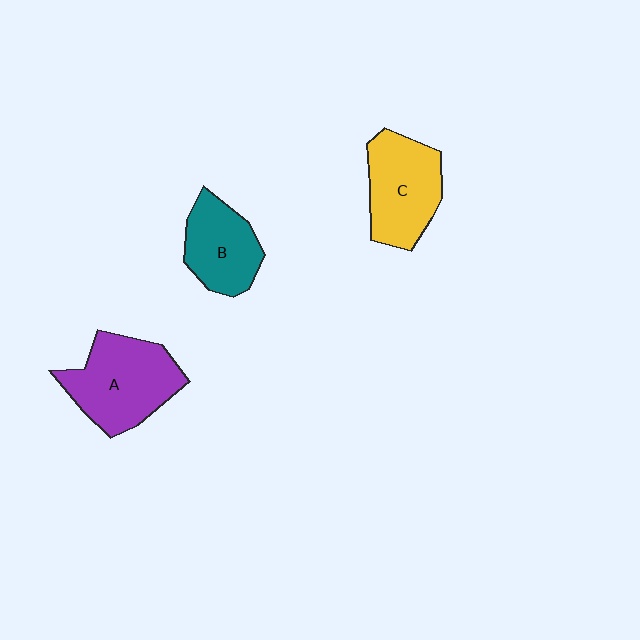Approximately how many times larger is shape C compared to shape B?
Approximately 1.2 times.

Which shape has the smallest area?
Shape B (teal).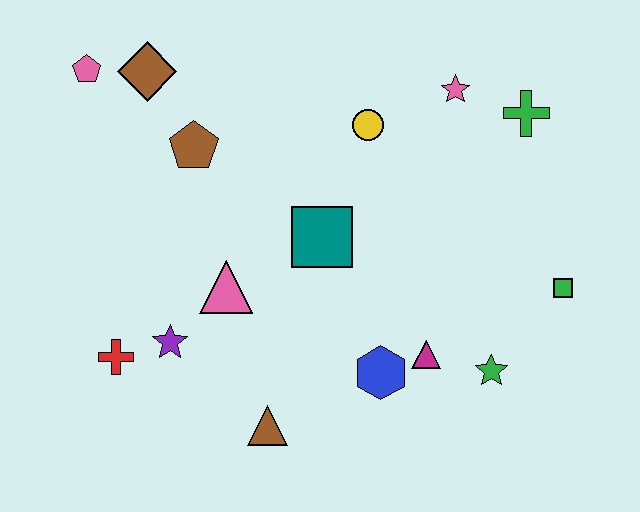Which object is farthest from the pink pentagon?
The green square is farthest from the pink pentagon.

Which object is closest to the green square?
The green star is closest to the green square.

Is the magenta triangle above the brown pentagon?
No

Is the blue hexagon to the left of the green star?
Yes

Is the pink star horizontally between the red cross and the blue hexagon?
No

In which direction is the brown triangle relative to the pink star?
The brown triangle is below the pink star.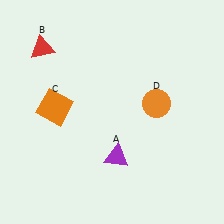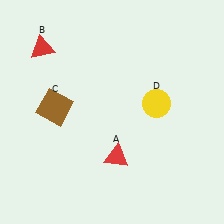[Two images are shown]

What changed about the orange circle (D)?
In Image 1, D is orange. In Image 2, it changed to yellow.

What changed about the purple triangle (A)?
In Image 1, A is purple. In Image 2, it changed to red.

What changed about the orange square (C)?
In Image 1, C is orange. In Image 2, it changed to brown.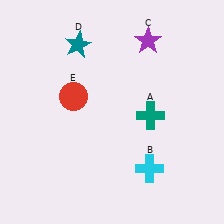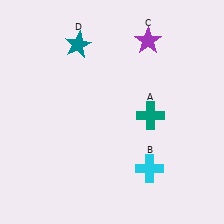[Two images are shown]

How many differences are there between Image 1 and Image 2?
There is 1 difference between the two images.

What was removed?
The red circle (E) was removed in Image 2.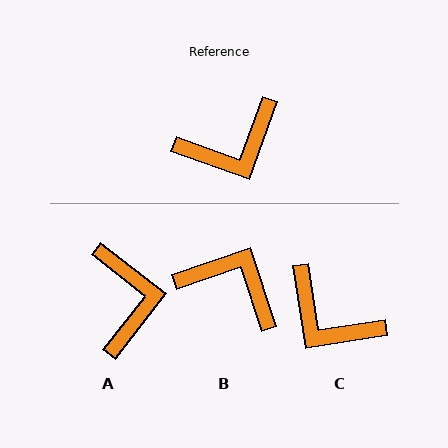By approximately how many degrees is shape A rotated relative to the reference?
Approximately 72 degrees counter-clockwise.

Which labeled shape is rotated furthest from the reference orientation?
B, about 128 degrees away.